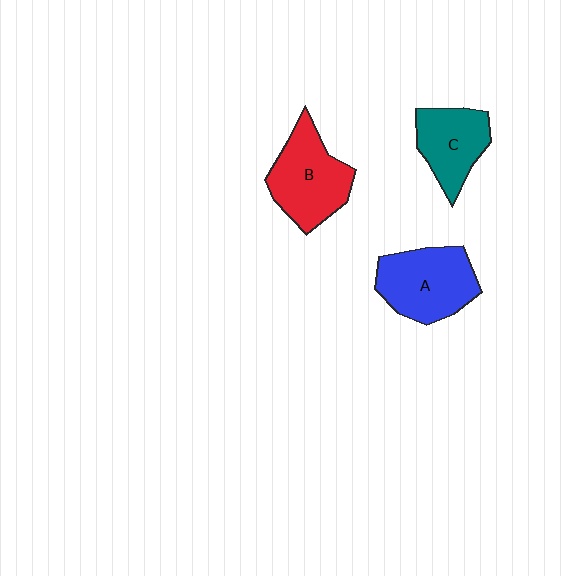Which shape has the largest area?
Shape A (blue).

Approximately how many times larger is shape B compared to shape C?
Approximately 1.3 times.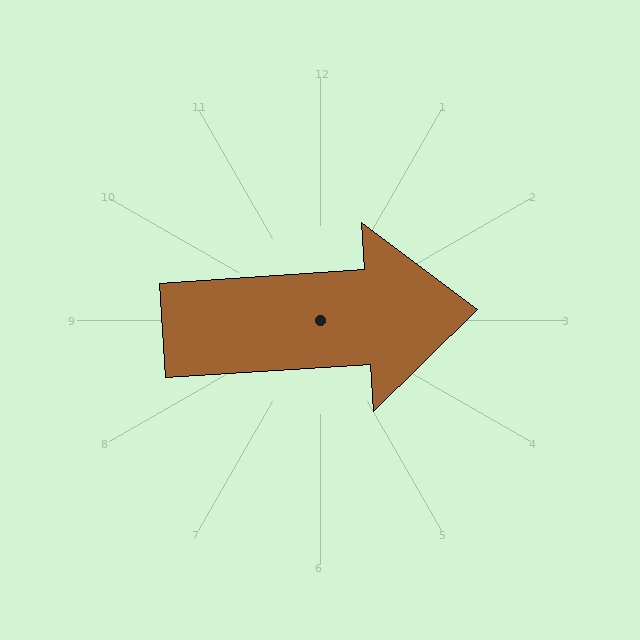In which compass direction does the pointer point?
East.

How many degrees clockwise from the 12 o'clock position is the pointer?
Approximately 86 degrees.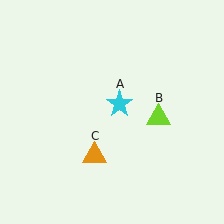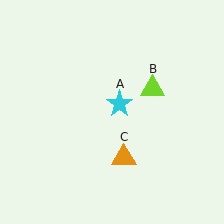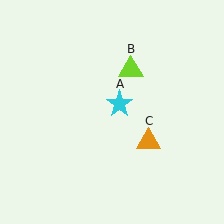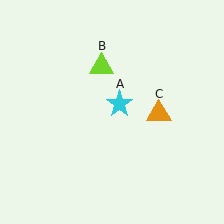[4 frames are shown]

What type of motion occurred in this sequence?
The lime triangle (object B), orange triangle (object C) rotated counterclockwise around the center of the scene.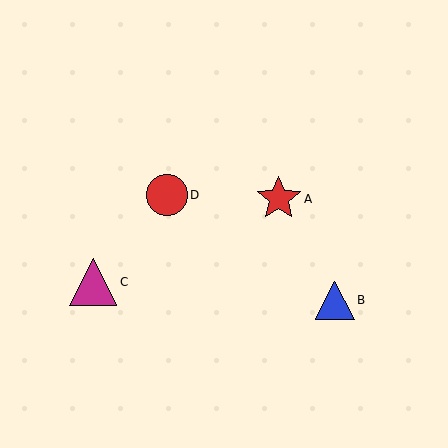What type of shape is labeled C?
Shape C is a magenta triangle.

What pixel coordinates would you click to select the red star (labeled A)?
Click at (279, 199) to select the red star A.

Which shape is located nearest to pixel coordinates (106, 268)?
The magenta triangle (labeled C) at (93, 282) is nearest to that location.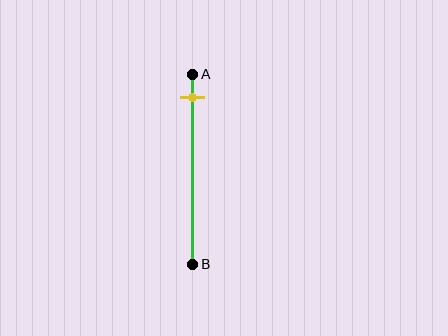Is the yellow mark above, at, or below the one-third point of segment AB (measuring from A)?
The yellow mark is above the one-third point of segment AB.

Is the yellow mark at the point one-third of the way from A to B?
No, the mark is at about 10% from A, not at the 33% one-third point.